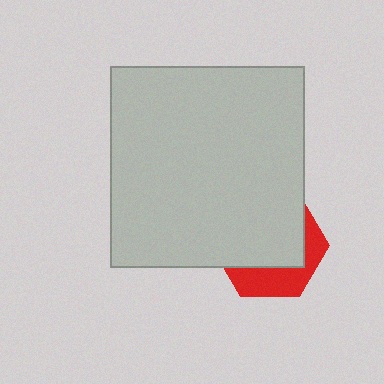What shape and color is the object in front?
The object in front is a light gray rectangle.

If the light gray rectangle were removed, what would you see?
You would see the complete red hexagon.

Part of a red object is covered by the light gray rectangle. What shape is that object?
It is a hexagon.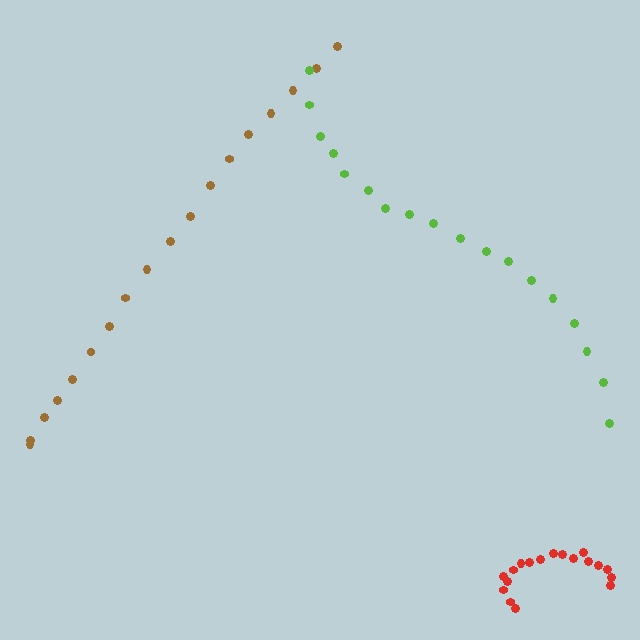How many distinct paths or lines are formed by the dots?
There are 3 distinct paths.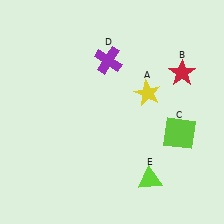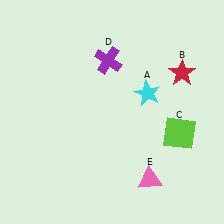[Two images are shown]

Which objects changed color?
A changed from yellow to cyan. E changed from lime to pink.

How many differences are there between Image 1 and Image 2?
There are 2 differences between the two images.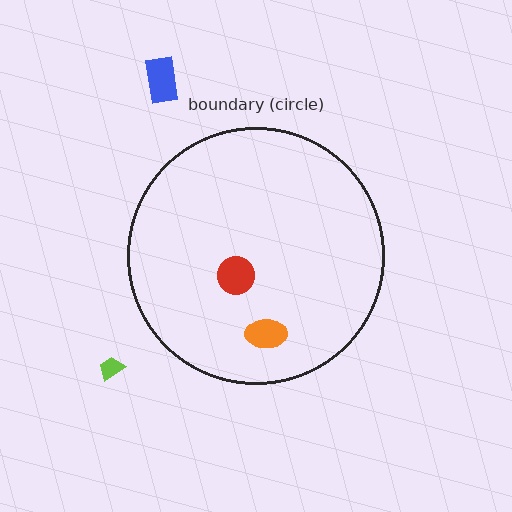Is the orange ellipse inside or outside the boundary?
Inside.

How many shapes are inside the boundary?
2 inside, 2 outside.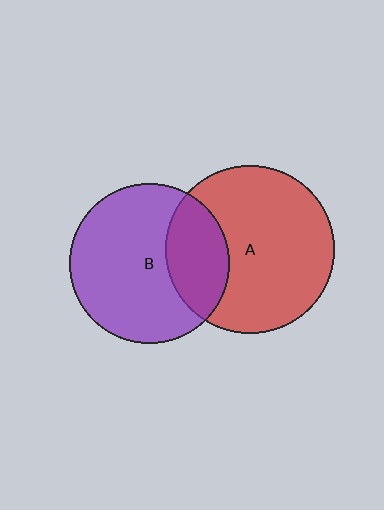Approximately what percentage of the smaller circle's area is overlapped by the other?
Approximately 30%.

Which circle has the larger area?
Circle A (red).